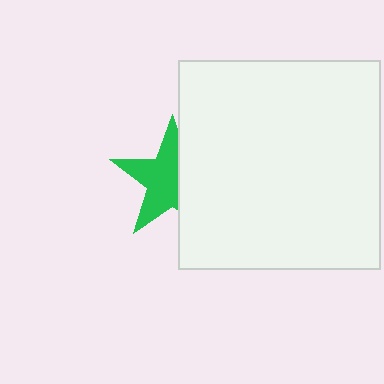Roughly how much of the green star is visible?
About half of it is visible (roughly 59%).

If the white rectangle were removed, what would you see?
You would see the complete green star.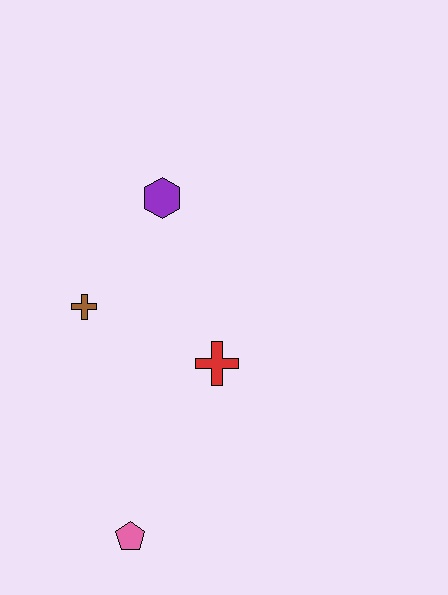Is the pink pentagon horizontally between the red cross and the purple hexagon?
No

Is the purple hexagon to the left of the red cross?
Yes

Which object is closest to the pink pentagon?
The red cross is closest to the pink pentagon.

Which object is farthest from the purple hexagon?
The pink pentagon is farthest from the purple hexagon.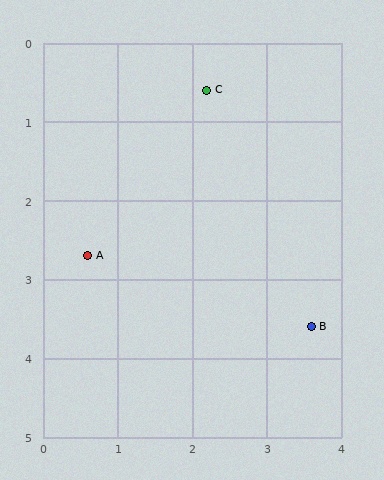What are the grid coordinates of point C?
Point C is at approximately (2.2, 0.6).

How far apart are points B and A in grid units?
Points B and A are about 3.1 grid units apart.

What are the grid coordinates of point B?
Point B is at approximately (3.6, 3.6).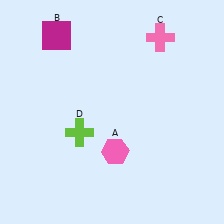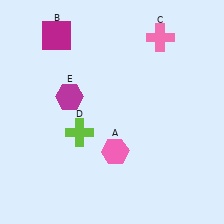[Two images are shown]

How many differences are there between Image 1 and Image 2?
There is 1 difference between the two images.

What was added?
A magenta hexagon (E) was added in Image 2.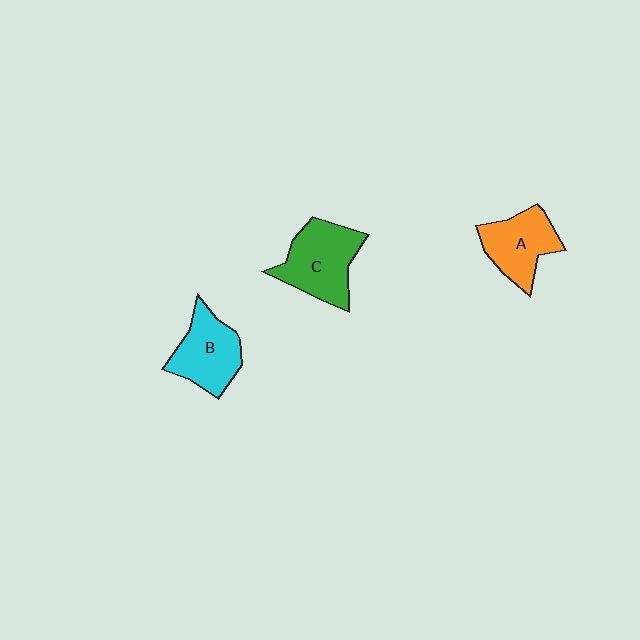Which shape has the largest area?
Shape C (green).